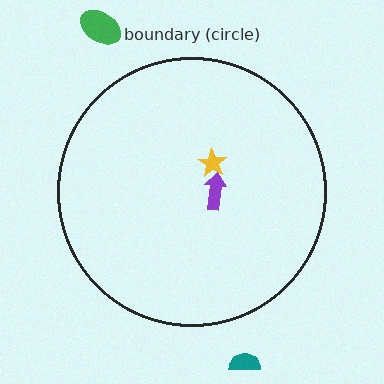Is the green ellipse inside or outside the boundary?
Outside.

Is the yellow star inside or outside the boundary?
Inside.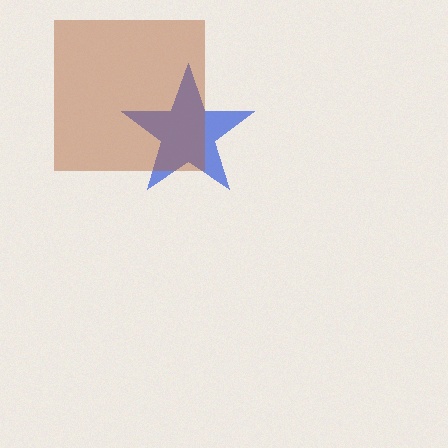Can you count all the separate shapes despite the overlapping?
Yes, there are 2 separate shapes.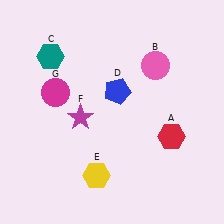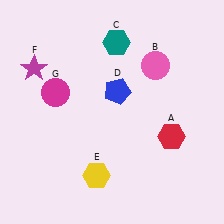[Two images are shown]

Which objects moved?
The objects that moved are: the teal hexagon (C), the magenta star (F).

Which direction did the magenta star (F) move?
The magenta star (F) moved up.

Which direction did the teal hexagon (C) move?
The teal hexagon (C) moved right.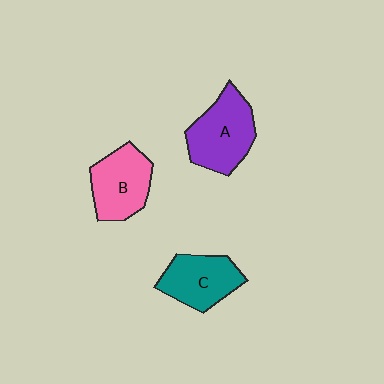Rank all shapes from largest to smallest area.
From largest to smallest: A (purple), B (pink), C (teal).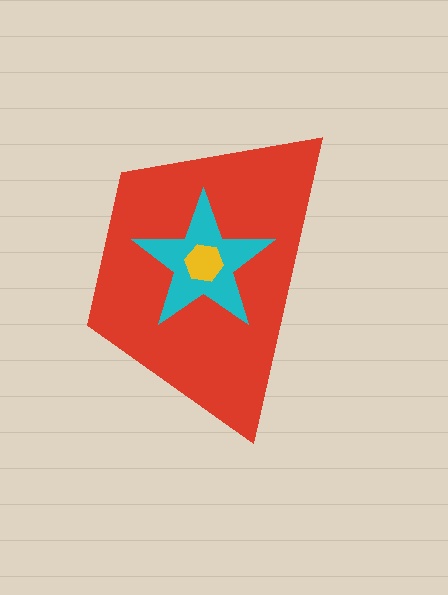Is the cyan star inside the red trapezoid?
Yes.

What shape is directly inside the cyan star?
The yellow hexagon.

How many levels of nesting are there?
3.